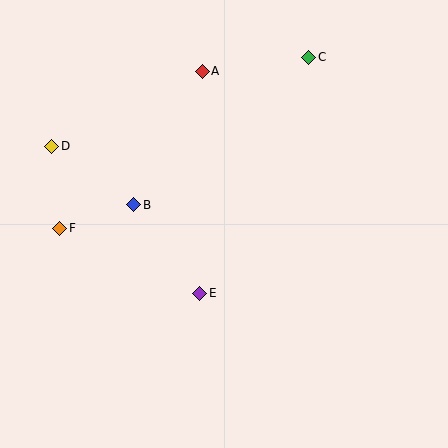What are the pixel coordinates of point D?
Point D is at (52, 146).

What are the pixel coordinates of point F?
Point F is at (60, 228).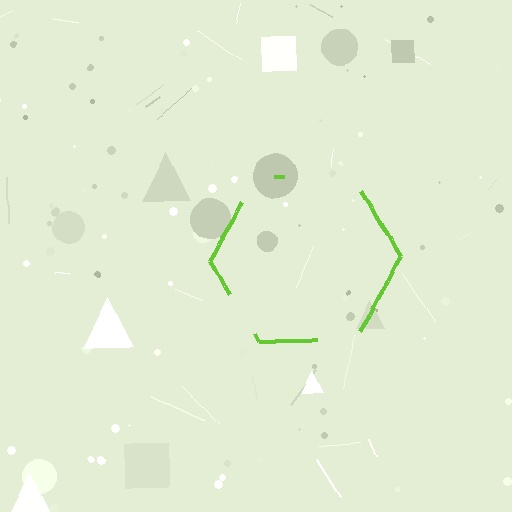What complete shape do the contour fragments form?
The contour fragments form a hexagon.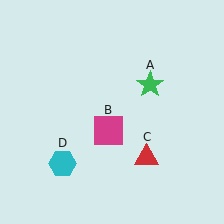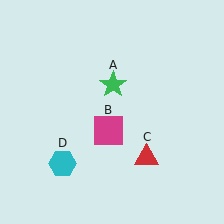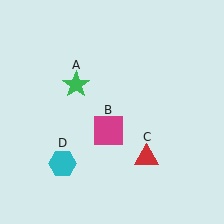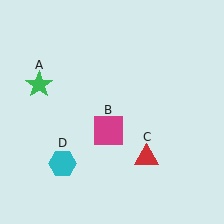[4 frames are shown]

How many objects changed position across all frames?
1 object changed position: green star (object A).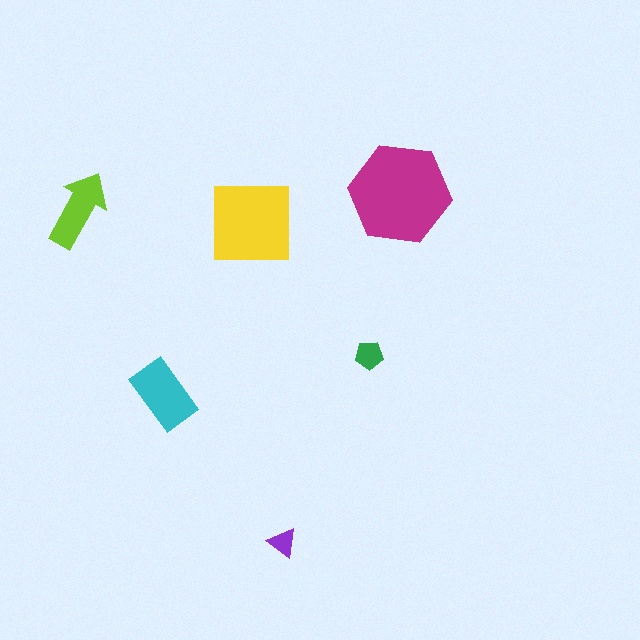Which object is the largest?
The magenta hexagon.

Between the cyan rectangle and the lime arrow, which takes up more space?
The cyan rectangle.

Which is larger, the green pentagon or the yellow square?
The yellow square.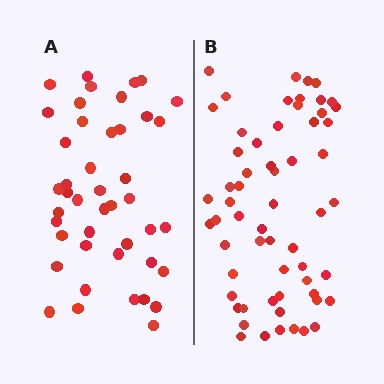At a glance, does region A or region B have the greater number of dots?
Region B (the right region) has more dots.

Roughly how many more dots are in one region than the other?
Region B has approximately 15 more dots than region A.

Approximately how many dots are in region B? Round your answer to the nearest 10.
About 60 dots.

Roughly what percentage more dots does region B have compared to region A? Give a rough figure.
About 35% more.